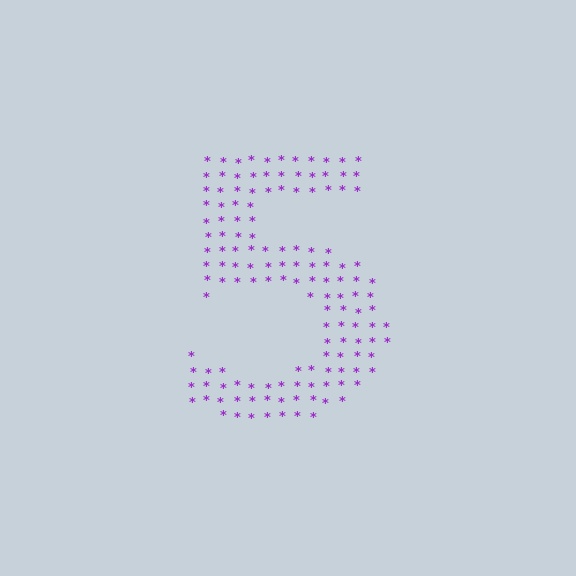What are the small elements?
The small elements are asterisks.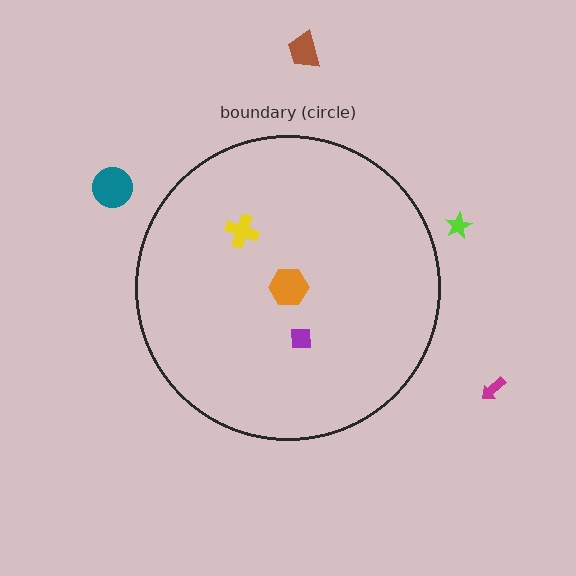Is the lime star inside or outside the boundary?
Outside.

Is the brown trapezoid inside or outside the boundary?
Outside.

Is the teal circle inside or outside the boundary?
Outside.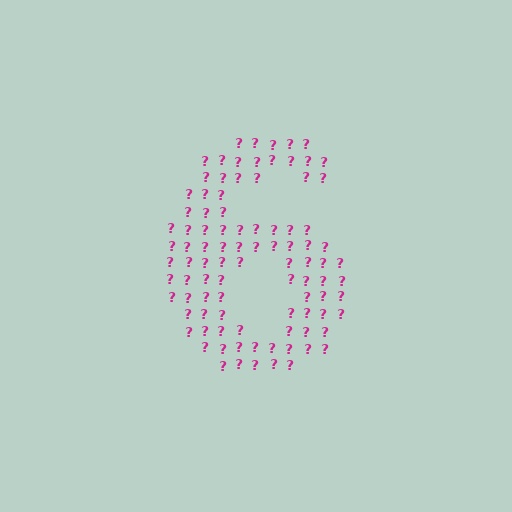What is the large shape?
The large shape is the digit 6.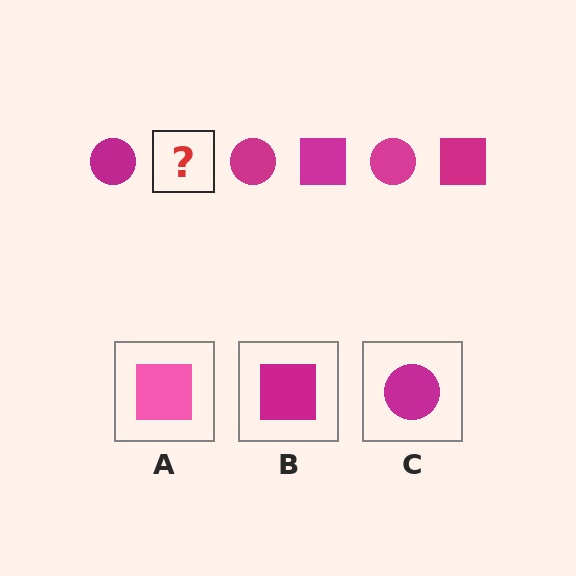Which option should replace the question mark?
Option B.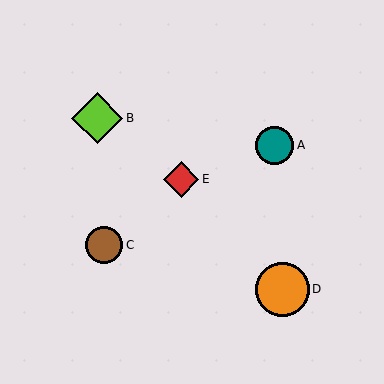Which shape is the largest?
The orange circle (labeled D) is the largest.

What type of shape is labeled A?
Shape A is a teal circle.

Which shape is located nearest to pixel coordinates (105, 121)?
The lime diamond (labeled B) at (97, 118) is nearest to that location.